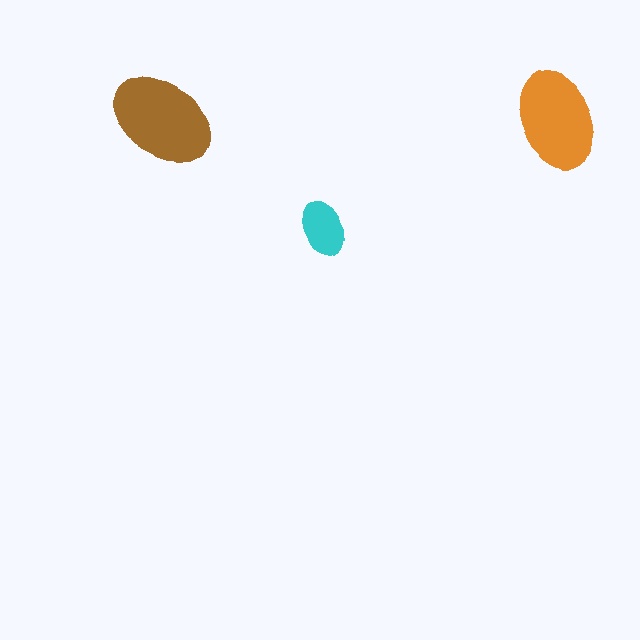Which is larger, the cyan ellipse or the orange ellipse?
The orange one.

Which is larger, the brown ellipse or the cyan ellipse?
The brown one.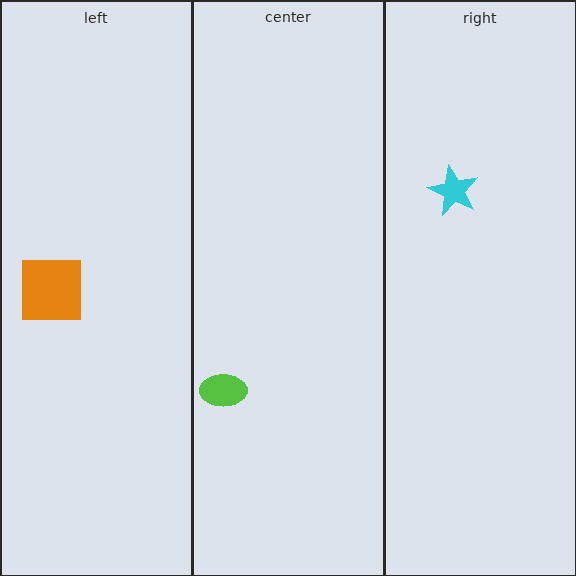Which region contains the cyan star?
The right region.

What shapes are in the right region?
The cyan star.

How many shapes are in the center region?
1.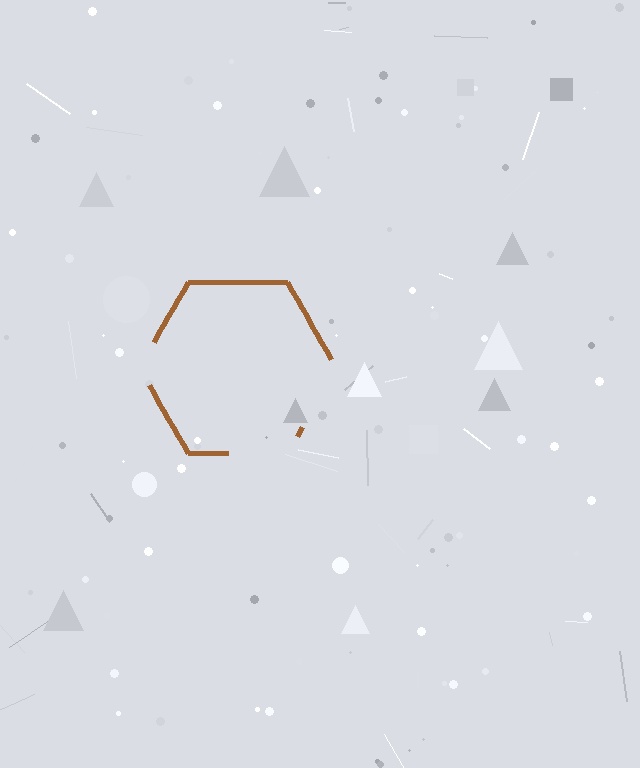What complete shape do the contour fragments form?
The contour fragments form a hexagon.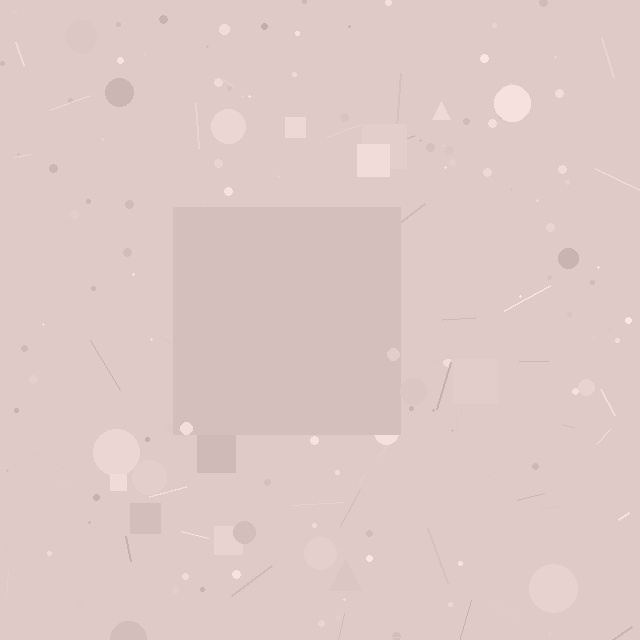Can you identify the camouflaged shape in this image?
The camouflaged shape is a square.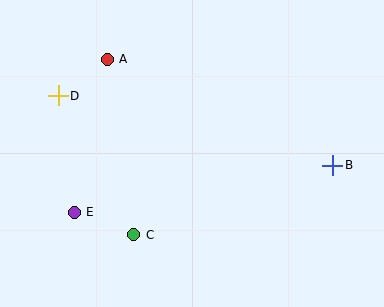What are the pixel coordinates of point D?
Point D is at (58, 96).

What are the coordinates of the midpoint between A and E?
The midpoint between A and E is at (91, 136).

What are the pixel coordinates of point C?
Point C is at (134, 235).